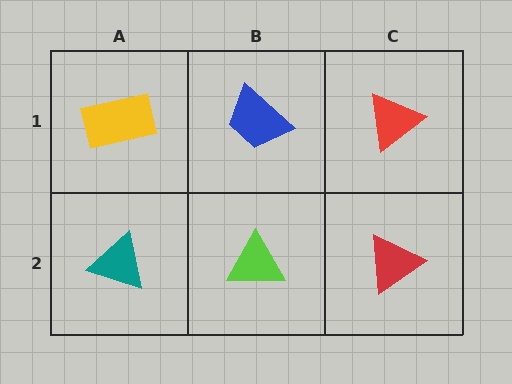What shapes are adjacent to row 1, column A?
A teal triangle (row 2, column A), a blue trapezoid (row 1, column B).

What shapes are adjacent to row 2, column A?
A yellow rectangle (row 1, column A), a lime triangle (row 2, column B).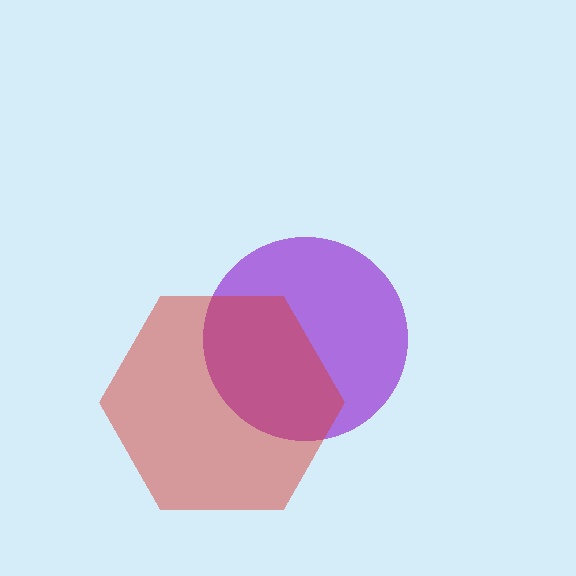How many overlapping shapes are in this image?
There are 2 overlapping shapes in the image.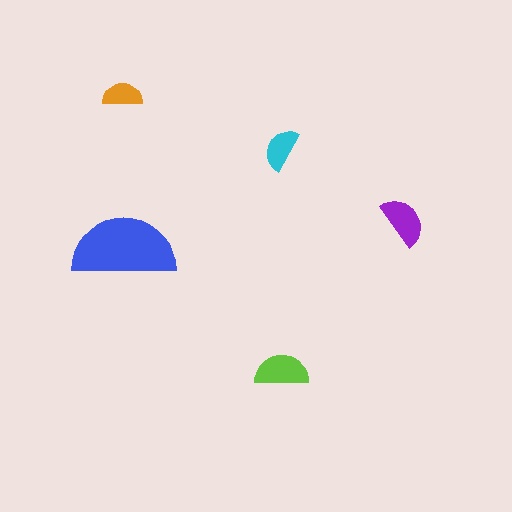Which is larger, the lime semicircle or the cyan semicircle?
The lime one.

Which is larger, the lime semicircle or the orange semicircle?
The lime one.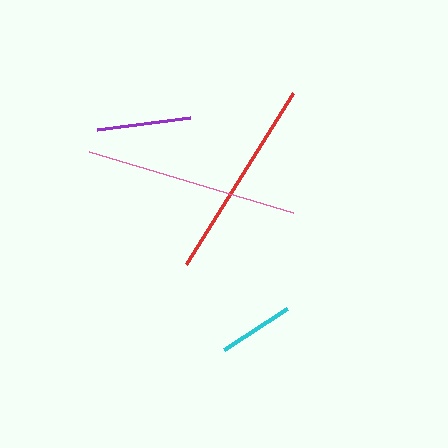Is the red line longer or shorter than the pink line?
The pink line is longer than the red line.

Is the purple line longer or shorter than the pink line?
The pink line is longer than the purple line.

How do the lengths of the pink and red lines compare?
The pink and red lines are approximately the same length.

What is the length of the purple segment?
The purple segment is approximately 94 pixels long.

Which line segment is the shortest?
The cyan line is the shortest at approximately 75 pixels.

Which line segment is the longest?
The pink line is the longest at approximately 214 pixels.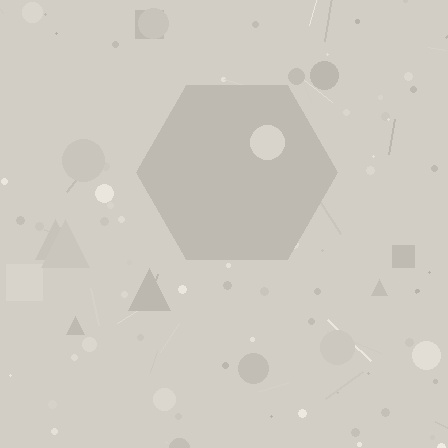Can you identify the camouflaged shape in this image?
The camouflaged shape is a hexagon.